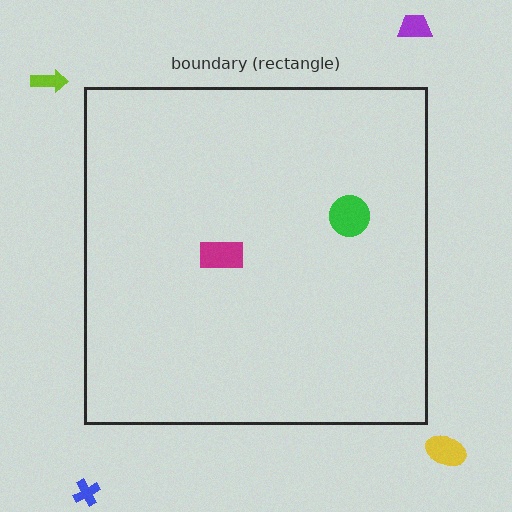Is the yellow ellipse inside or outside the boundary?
Outside.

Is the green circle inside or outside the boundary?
Inside.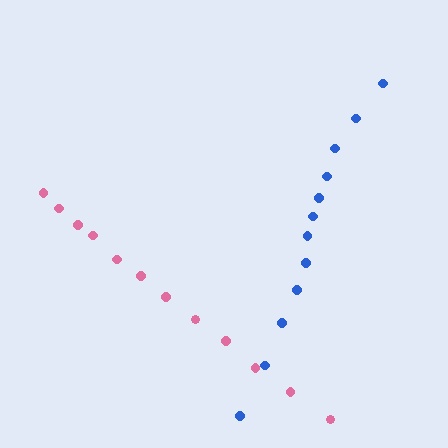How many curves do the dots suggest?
There are 2 distinct paths.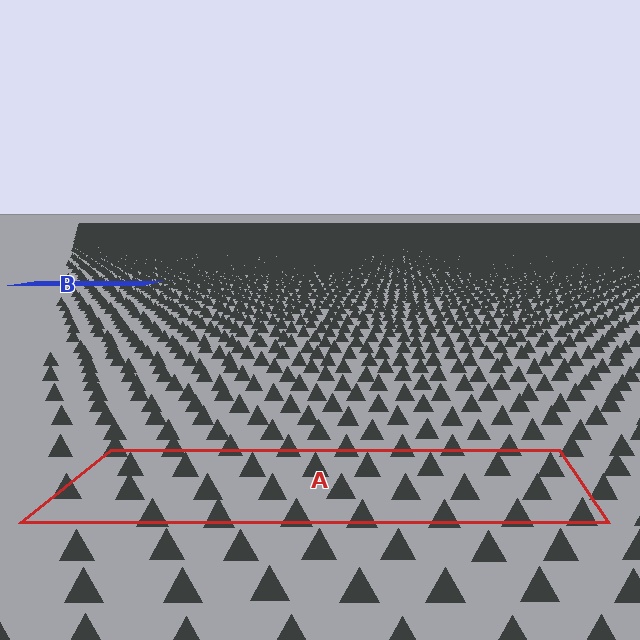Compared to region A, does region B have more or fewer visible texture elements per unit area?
Region B has more texture elements per unit area — they are packed more densely because it is farther away.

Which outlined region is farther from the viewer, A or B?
Region B is farther from the viewer — the texture elements inside it appear smaller and more densely packed.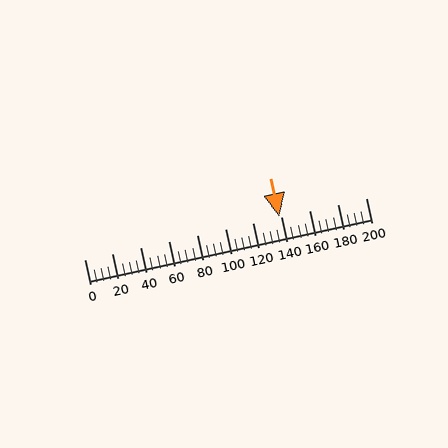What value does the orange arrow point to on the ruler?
The orange arrow points to approximately 139.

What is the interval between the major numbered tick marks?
The major tick marks are spaced 20 units apart.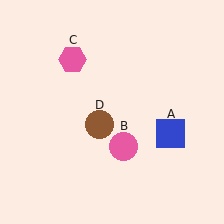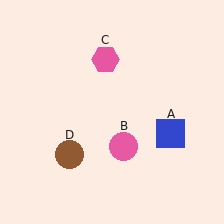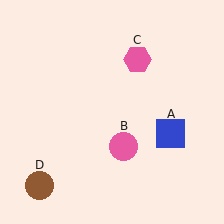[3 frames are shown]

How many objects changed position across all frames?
2 objects changed position: pink hexagon (object C), brown circle (object D).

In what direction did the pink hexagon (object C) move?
The pink hexagon (object C) moved right.